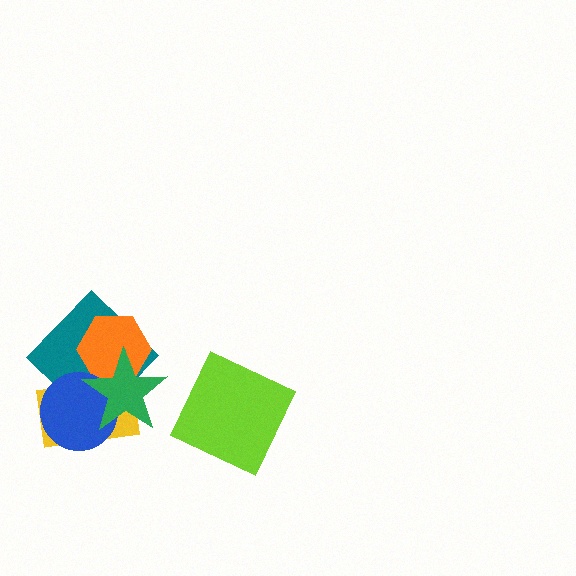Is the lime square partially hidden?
No, no other shape covers it.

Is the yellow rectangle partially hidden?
Yes, it is partially covered by another shape.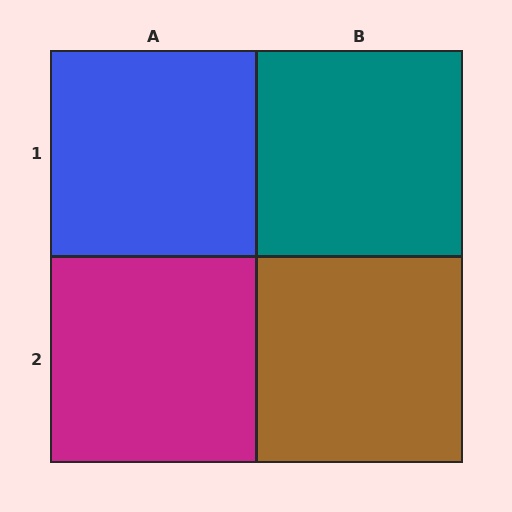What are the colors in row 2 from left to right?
Magenta, brown.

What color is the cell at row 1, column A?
Blue.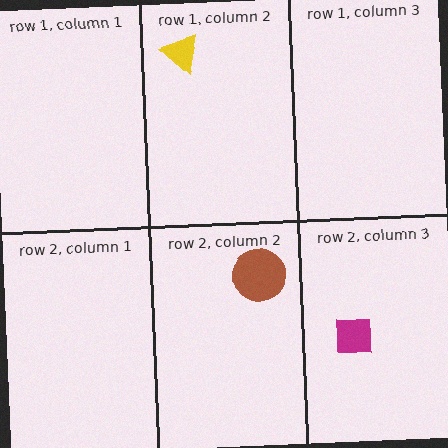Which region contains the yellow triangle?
The row 1, column 2 region.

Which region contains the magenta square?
The row 2, column 3 region.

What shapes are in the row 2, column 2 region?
The brown circle.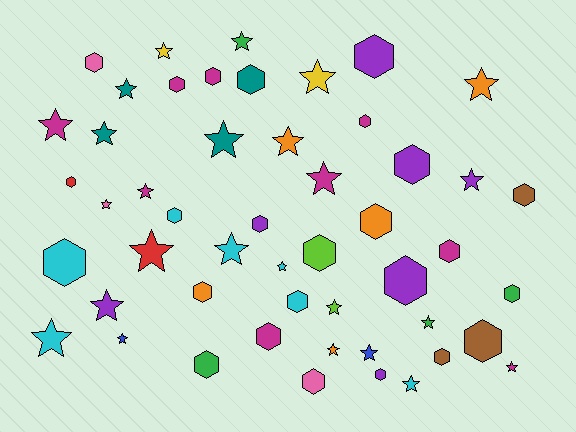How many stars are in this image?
There are 25 stars.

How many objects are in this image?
There are 50 objects.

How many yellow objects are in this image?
There are 2 yellow objects.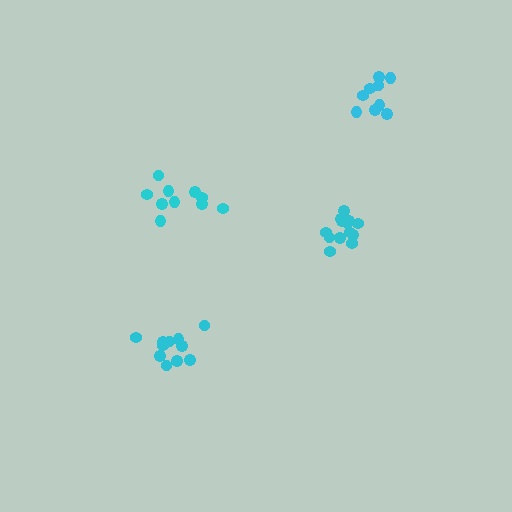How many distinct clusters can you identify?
There are 4 distinct clusters.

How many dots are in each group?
Group 1: 14 dots, Group 2: 10 dots, Group 3: 11 dots, Group 4: 9 dots (44 total).